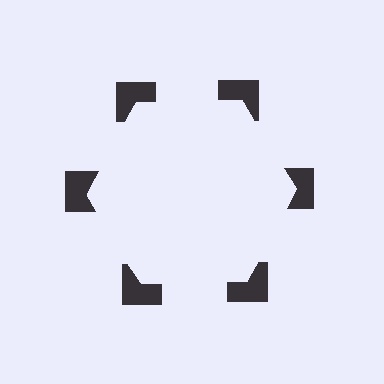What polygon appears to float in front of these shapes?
An illusory hexagon — its edges are inferred from the aligned wedge cuts in the notched squares, not physically drawn.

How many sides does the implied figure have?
6 sides.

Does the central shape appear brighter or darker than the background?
It typically appears slightly brighter than the background, even though no actual brightness change is drawn.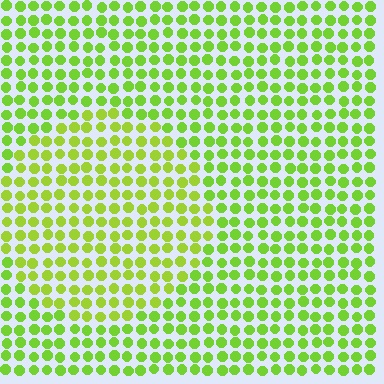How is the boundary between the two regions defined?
The boundary is defined purely by a slight shift in hue (about 15 degrees). Spacing, size, and orientation are identical on both sides.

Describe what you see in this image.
The image is filled with small lime elements in a uniform arrangement. A circle-shaped region is visible where the elements are tinted to a slightly different hue, forming a subtle color boundary.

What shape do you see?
I see a circle.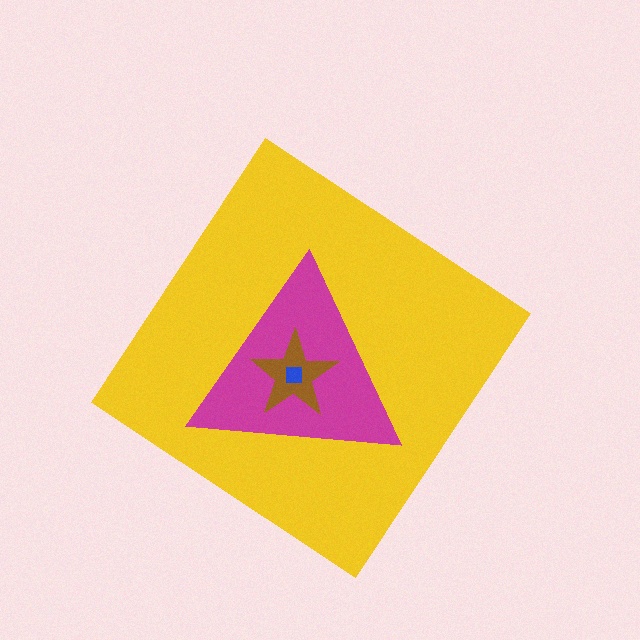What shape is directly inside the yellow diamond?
The magenta triangle.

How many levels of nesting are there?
4.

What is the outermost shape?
The yellow diamond.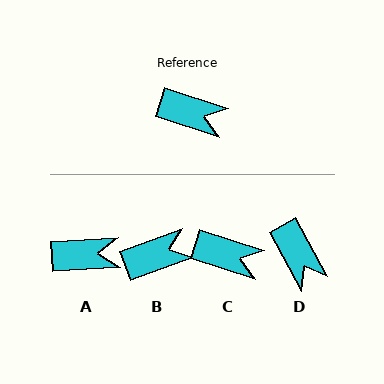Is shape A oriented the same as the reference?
No, it is off by about 21 degrees.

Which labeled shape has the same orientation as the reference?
C.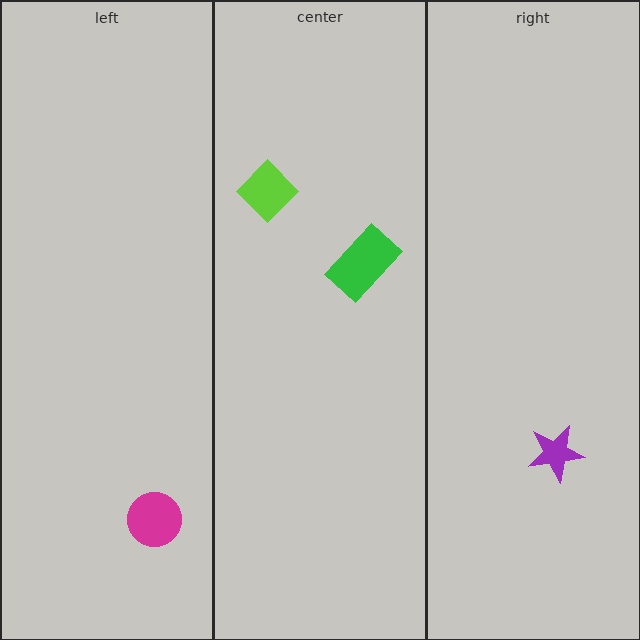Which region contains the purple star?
The right region.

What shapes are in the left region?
The magenta circle.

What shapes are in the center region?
The green rectangle, the lime diamond.